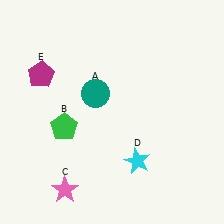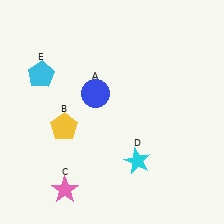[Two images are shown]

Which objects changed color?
A changed from teal to blue. B changed from green to yellow. E changed from magenta to cyan.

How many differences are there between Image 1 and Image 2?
There are 3 differences between the two images.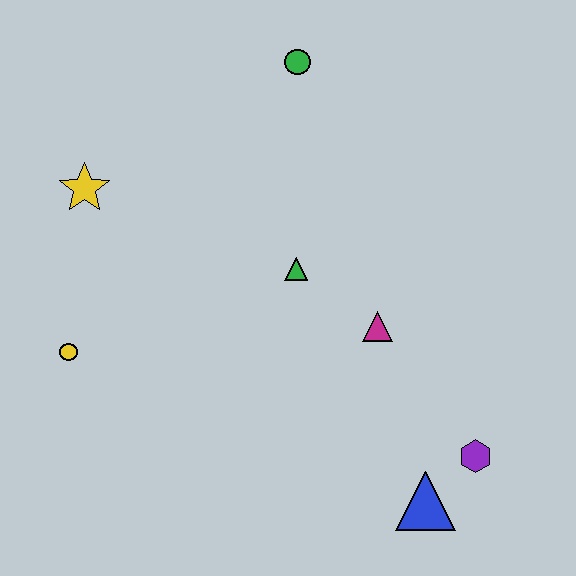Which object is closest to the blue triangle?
The purple hexagon is closest to the blue triangle.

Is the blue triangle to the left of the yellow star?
No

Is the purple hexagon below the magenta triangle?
Yes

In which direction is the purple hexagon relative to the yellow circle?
The purple hexagon is to the right of the yellow circle.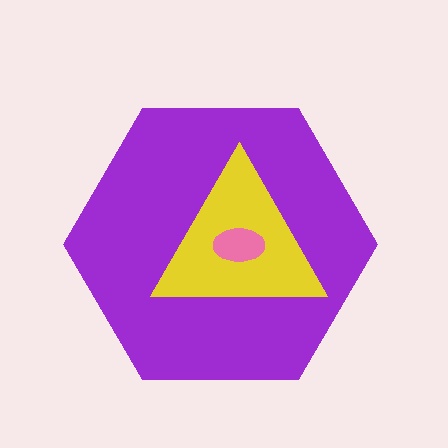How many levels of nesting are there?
3.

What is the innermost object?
The pink ellipse.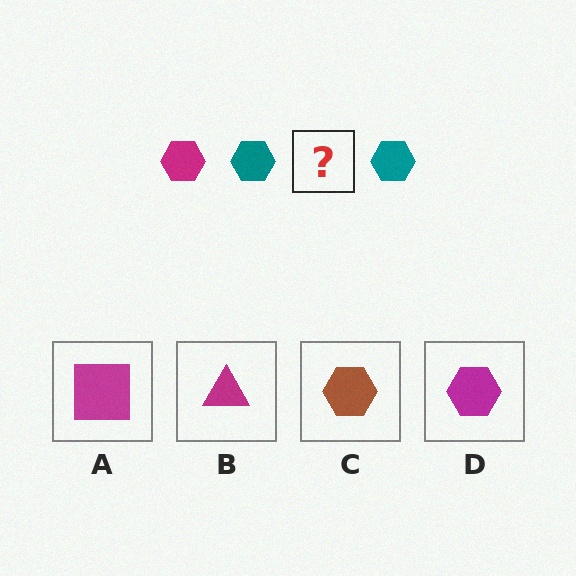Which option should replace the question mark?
Option D.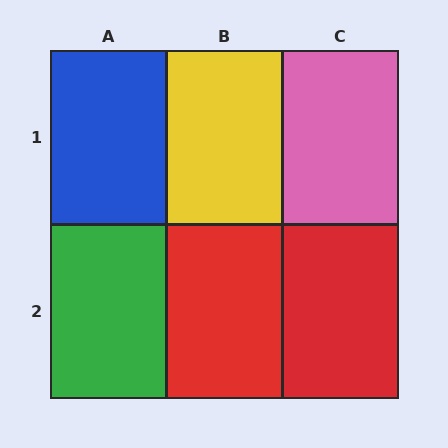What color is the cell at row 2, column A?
Green.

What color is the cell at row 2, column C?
Red.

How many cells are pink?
1 cell is pink.